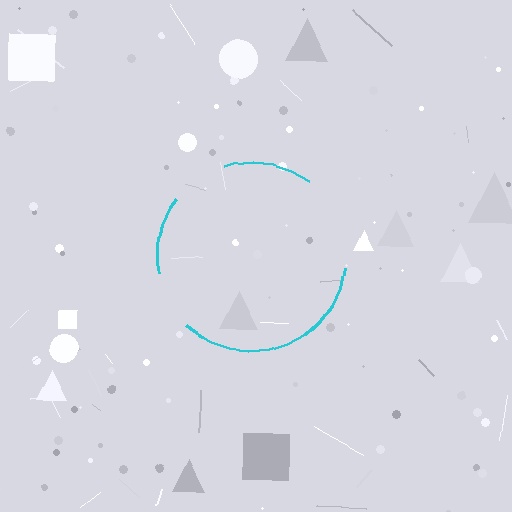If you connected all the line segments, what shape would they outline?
They would outline a circle.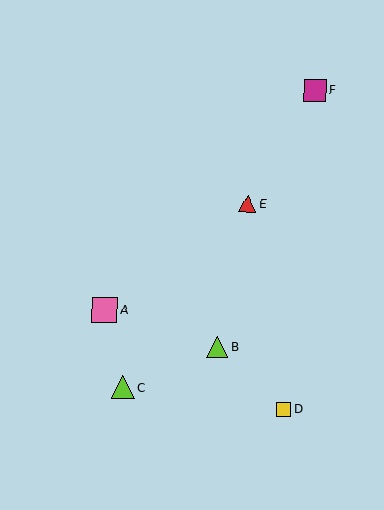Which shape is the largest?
The pink square (labeled A) is the largest.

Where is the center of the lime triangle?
The center of the lime triangle is at (217, 347).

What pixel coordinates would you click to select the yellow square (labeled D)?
Click at (283, 409) to select the yellow square D.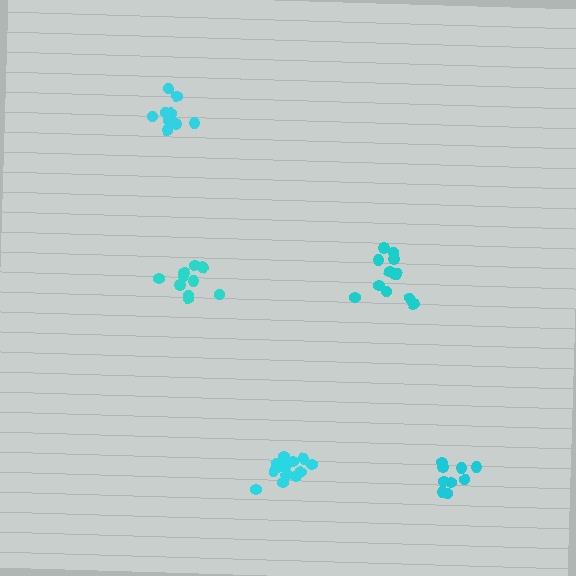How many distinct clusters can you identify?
There are 5 distinct clusters.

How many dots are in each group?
Group 1: 9 dots, Group 2: 12 dots, Group 3: 14 dots, Group 4: 10 dots, Group 5: 9 dots (54 total).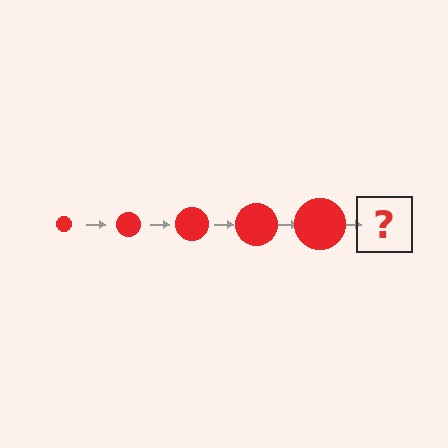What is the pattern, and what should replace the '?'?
The pattern is that the circle gets progressively larger each step. The '?' should be a red circle, larger than the previous one.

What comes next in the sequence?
The next element should be a red circle, larger than the previous one.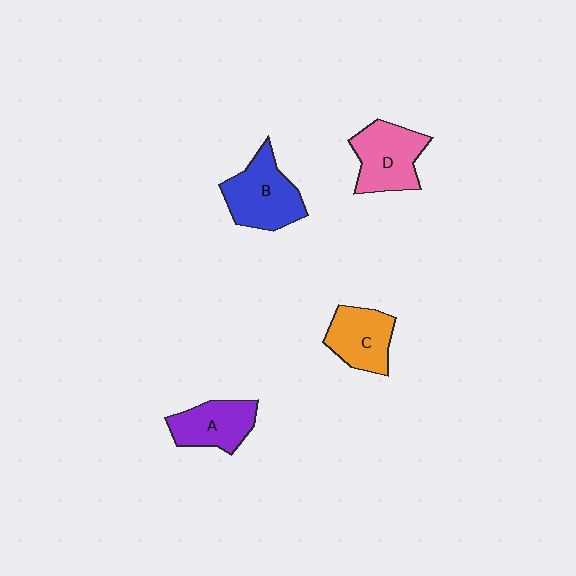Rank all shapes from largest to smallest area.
From largest to smallest: B (blue), D (pink), C (orange), A (purple).